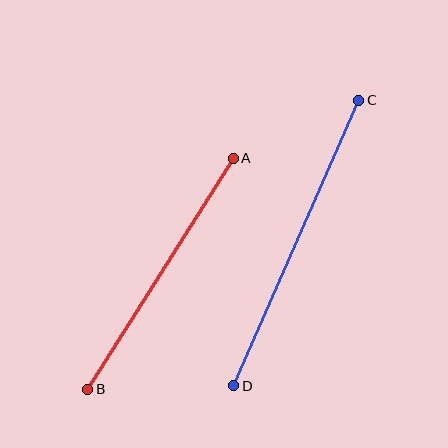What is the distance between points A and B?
The distance is approximately 273 pixels.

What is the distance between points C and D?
The distance is approximately 312 pixels.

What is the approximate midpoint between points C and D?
The midpoint is at approximately (296, 243) pixels.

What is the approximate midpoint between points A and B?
The midpoint is at approximately (160, 274) pixels.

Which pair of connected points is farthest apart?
Points C and D are farthest apart.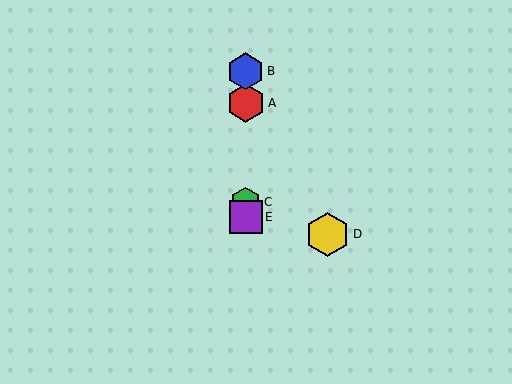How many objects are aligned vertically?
4 objects (A, B, C, E) are aligned vertically.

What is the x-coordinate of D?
Object D is at x≈328.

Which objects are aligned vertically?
Objects A, B, C, E are aligned vertically.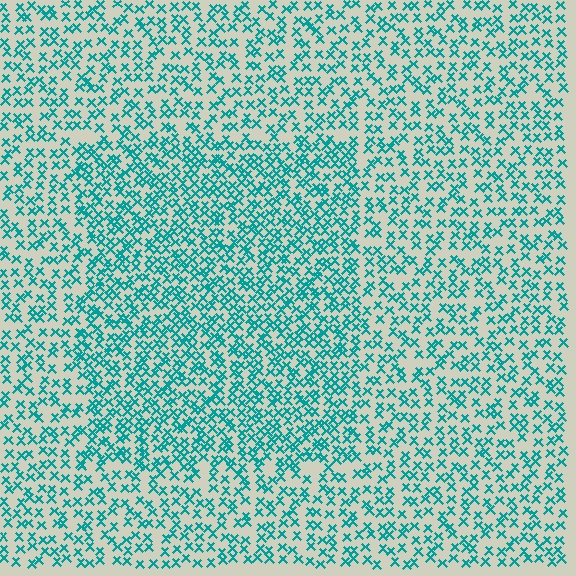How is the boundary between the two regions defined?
The boundary is defined by a change in element density (approximately 1.6x ratio). All elements are the same color, size, and shape.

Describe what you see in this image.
The image contains small teal elements arranged at two different densities. A rectangle-shaped region is visible where the elements are more densely packed than the surrounding area.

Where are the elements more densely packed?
The elements are more densely packed inside the rectangle boundary.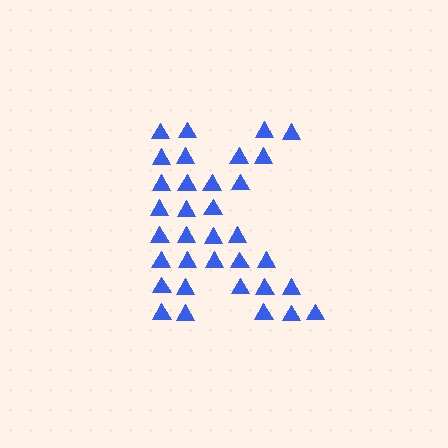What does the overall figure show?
The overall figure shows the letter K.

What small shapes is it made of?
It is made of small triangles.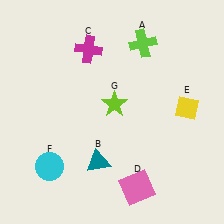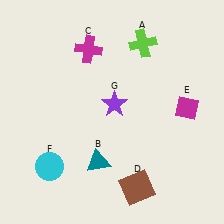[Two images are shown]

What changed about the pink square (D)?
In Image 1, D is pink. In Image 2, it changed to brown.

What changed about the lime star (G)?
In Image 1, G is lime. In Image 2, it changed to purple.